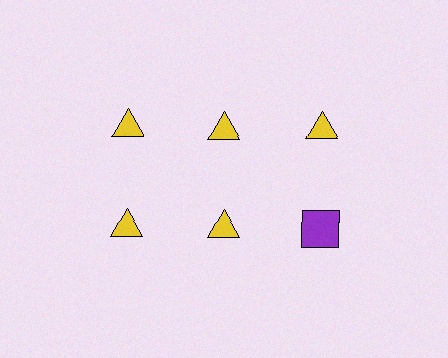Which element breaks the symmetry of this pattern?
The purple square in the second row, center column breaks the symmetry. All other shapes are yellow triangles.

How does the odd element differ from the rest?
It differs in both color (purple instead of yellow) and shape (square instead of triangle).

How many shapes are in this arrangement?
There are 6 shapes arranged in a grid pattern.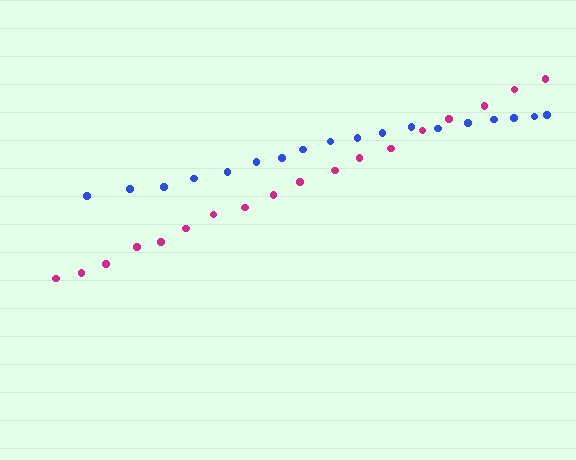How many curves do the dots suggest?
There are 2 distinct paths.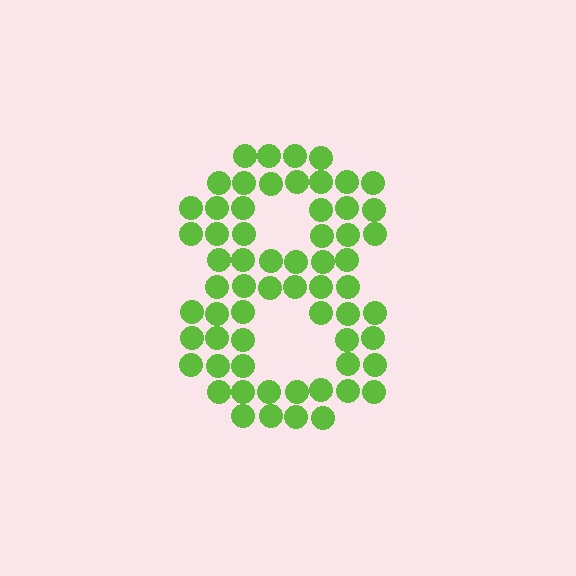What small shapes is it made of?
It is made of small circles.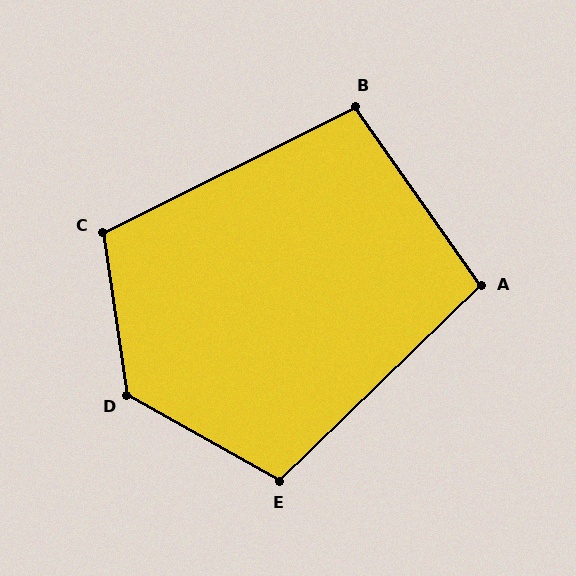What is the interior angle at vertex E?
Approximately 106 degrees (obtuse).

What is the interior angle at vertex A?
Approximately 99 degrees (obtuse).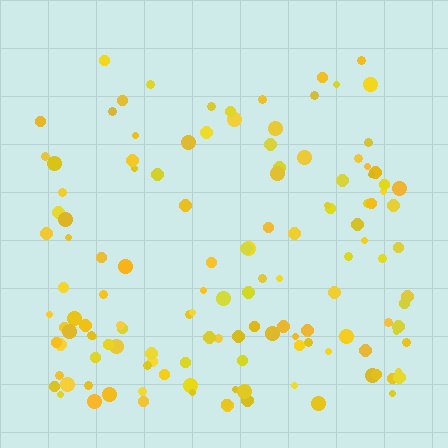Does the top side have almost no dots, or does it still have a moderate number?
Still a moderate number, just noticeably fewer than the bottom.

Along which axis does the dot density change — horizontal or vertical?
Vertical.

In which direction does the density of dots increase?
From top to bottom, with the bottom side densest.